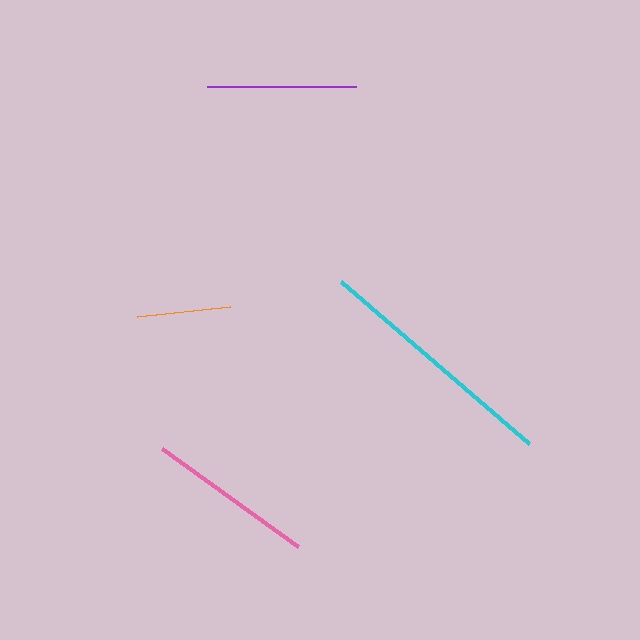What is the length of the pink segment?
The pink segment is approximately 168 pixels long.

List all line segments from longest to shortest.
From longest to shortest: cyan, pink, purple, orange.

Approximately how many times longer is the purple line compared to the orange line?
The purple line is approximately 1.6 times the length of the orange line.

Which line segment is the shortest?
The orange line is the shortest at approximately 93 pixels.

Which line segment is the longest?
The cyan line is the longest at approximately 248 pixels.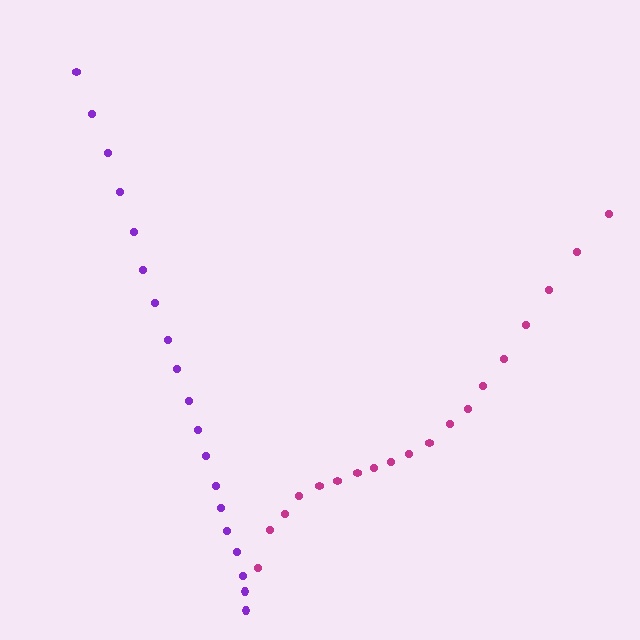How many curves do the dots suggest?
There are 2 distinct paths.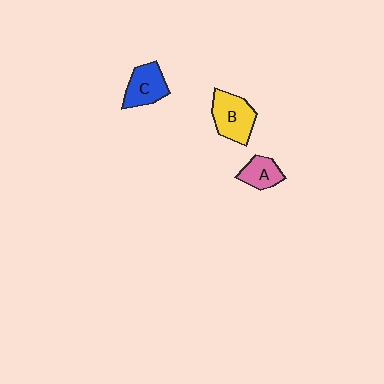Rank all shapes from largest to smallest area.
From largest to smallest: B (yellow), C (blue), A (pink).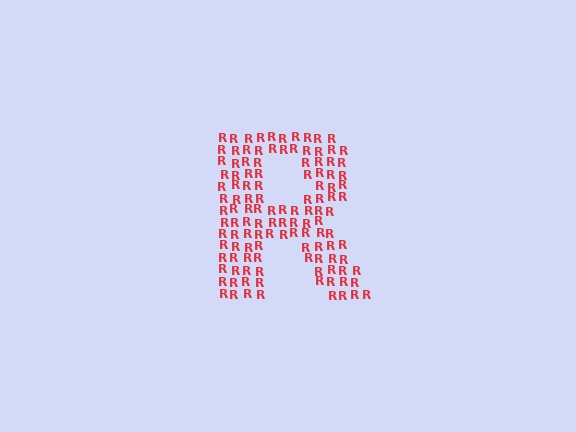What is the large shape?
The large shape is the letter R.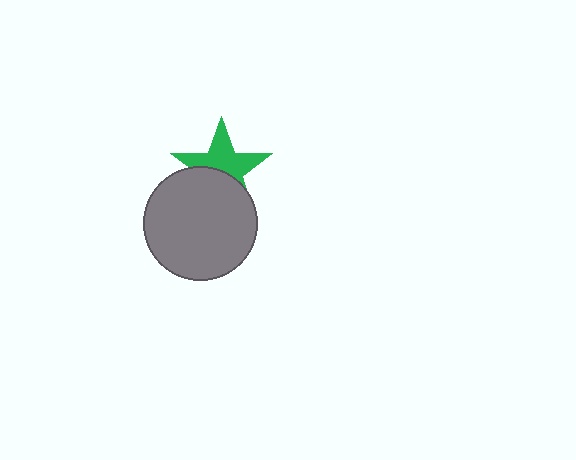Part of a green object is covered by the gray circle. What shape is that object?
It is a star.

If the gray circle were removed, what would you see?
You would see the complete green star.